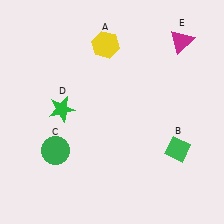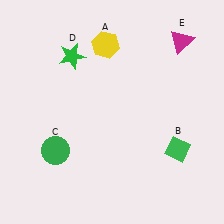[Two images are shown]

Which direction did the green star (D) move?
The green star (D) moved up.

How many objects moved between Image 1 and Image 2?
1 object moved between the two images.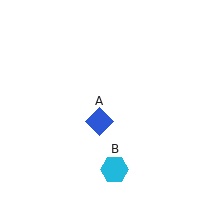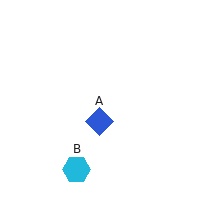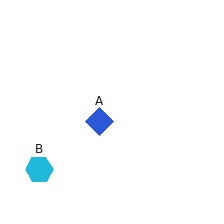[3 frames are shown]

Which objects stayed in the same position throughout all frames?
Blue diamond (object A) remained stationary.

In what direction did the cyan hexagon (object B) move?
The cyan hexagon (object B) moved left.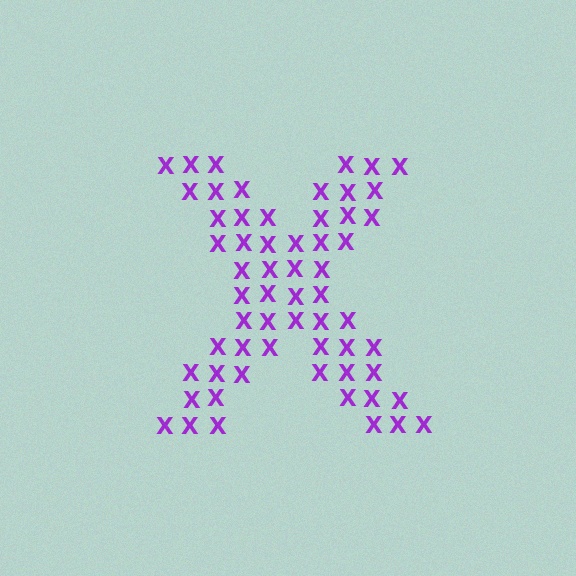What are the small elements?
The small elements are letter X's.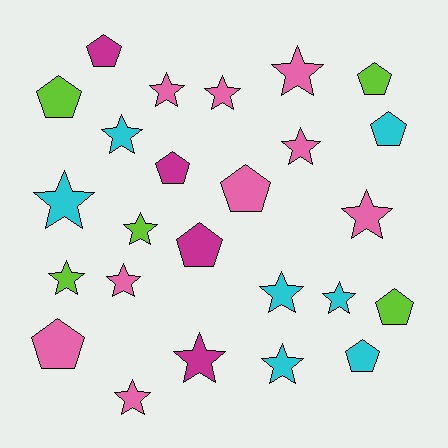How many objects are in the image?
There are 25 objects.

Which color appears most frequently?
Pink, with 9 objects.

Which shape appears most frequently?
Star, with 15 objects.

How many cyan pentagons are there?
There are 2 cyan pentagons.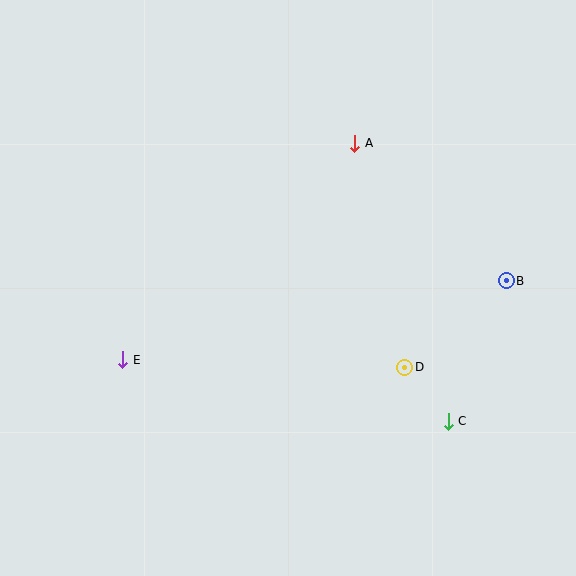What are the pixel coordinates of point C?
Point C is at (448, 421).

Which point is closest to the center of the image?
Point D at (405, 367) is closest to the center.